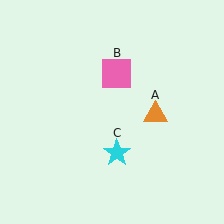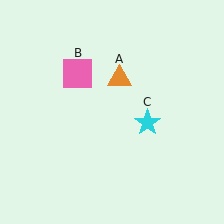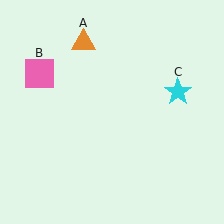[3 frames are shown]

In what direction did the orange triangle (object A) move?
The orange triangle (object A) moved up and to the left.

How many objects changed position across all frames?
3 objects changed position: orange triangle (object A), pink square (object B), cyan star (object C).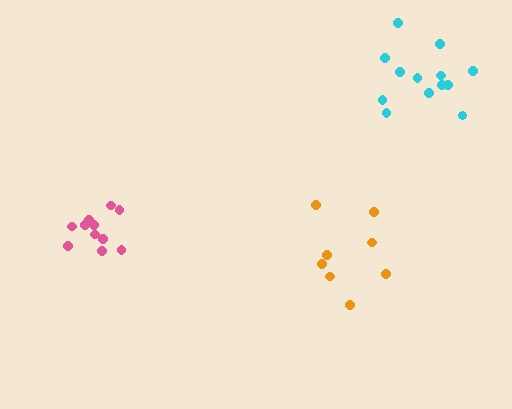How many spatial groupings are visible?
There are 3 spatial groupings.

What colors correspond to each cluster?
The clusters are colored: pink, orange, cyan.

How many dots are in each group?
Group 1: 11 dots, Group 2: 8 dots, Group 3: 13 dots (32 total).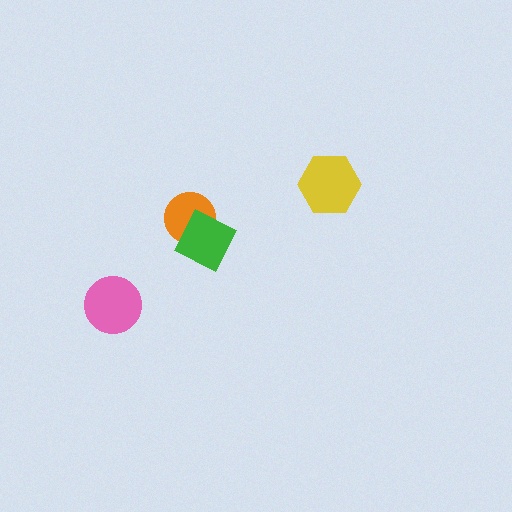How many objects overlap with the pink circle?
0 objects overlap with the pink circle.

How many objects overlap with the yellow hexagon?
0 objects overlap with the yellow hexagon.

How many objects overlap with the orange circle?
1 object overlaps with the orange circle.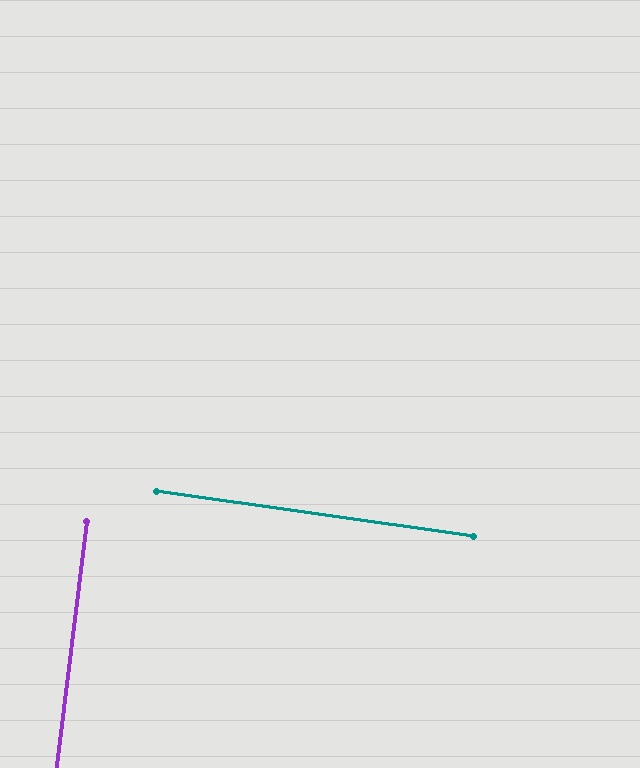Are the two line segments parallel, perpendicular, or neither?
Perpendicular — they meet at approximately 89°.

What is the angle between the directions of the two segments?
Approximately 89 degrees.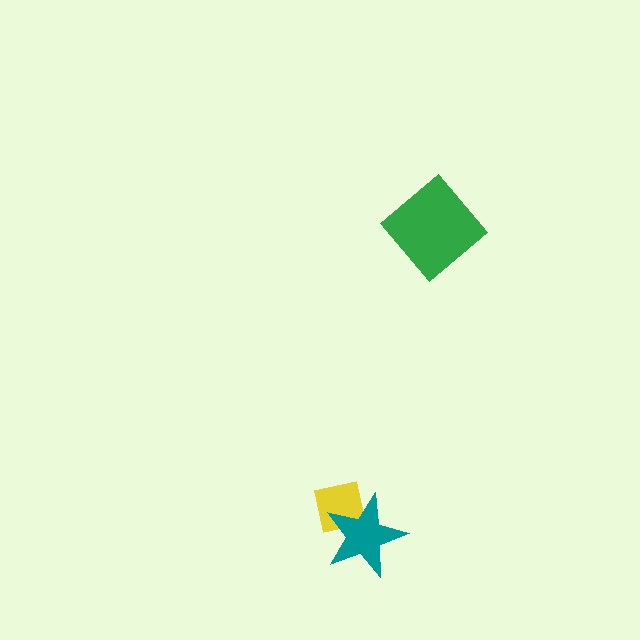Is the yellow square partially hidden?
Yes, it is partially covered by another shape.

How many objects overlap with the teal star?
1 object overlaps with the teal star.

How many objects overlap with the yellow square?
1 object overlaps with the yellow square.